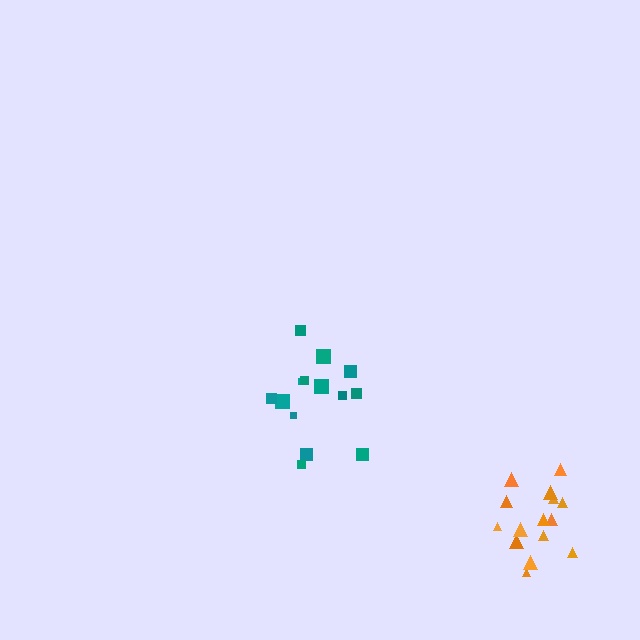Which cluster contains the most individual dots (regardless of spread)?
Orange (16).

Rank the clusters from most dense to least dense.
orange, teal.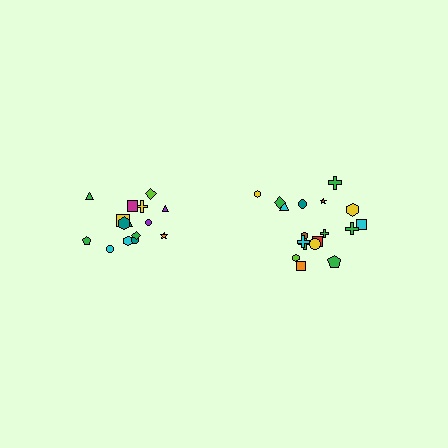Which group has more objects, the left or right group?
The right group.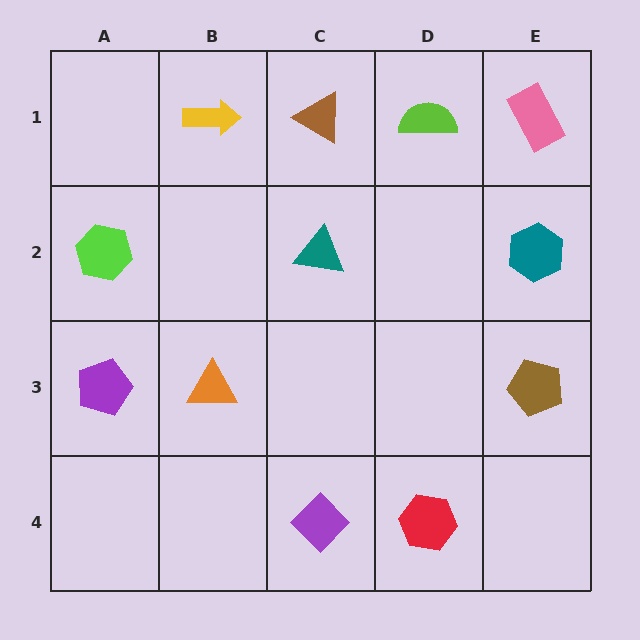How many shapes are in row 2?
3 shapes.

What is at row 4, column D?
A red hexagon.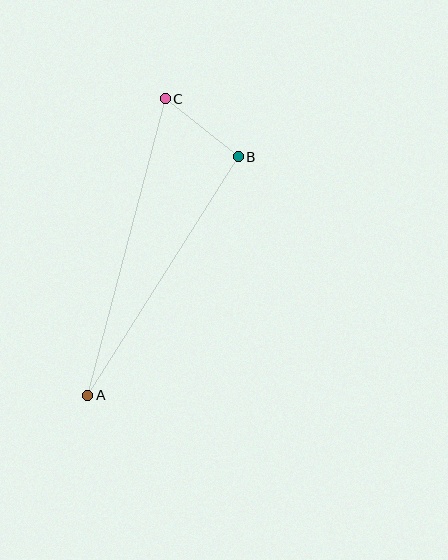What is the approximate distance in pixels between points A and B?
The distance between A and B is approximately 282 pixels.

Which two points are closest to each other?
Points B and C are closest to each other.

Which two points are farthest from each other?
Points A and C are farthest from each other.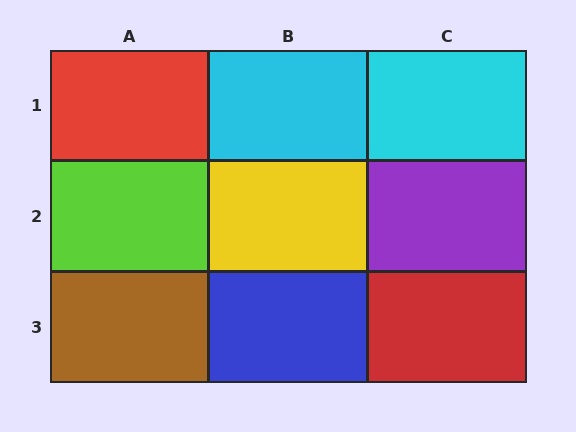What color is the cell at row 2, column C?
Purple.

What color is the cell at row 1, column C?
Cyan.